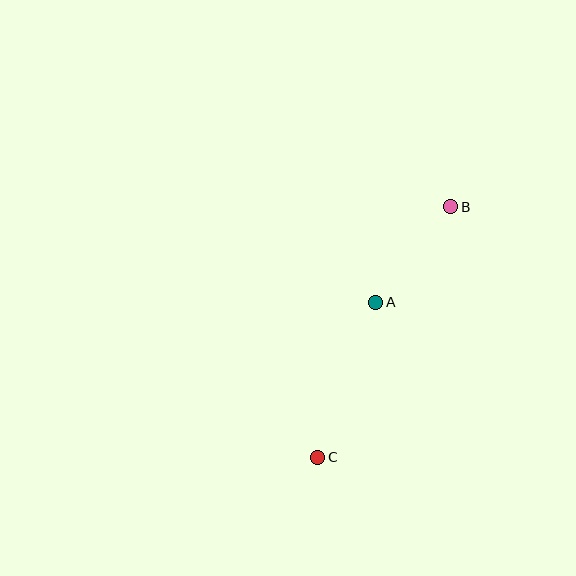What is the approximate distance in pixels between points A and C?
The distance between A and C is approximately 166 pixels.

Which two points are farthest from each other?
Points B and C are farthest from each other.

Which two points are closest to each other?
Points A and B are closest to each other.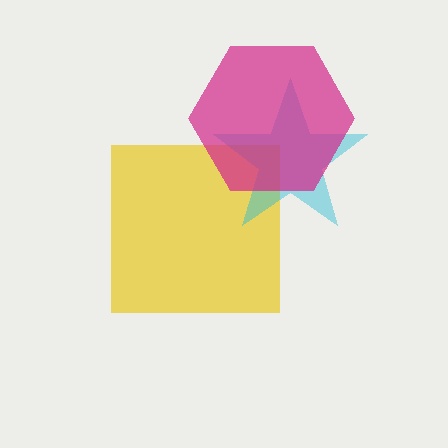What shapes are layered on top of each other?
The layered shapes are: a yellow square, a cyan star, a magenta hexagon.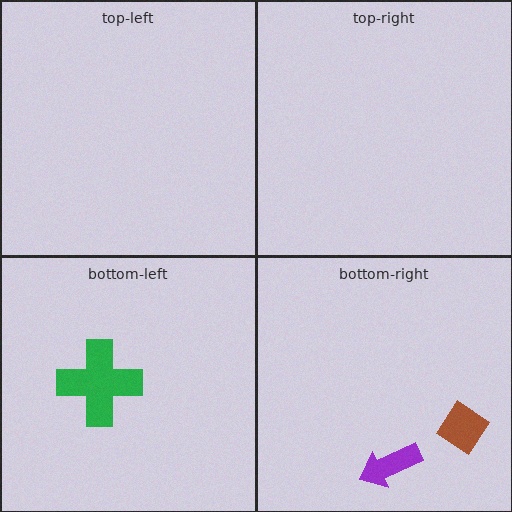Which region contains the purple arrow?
The bottom-right region.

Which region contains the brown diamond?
The bottom-right region.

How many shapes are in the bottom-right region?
2.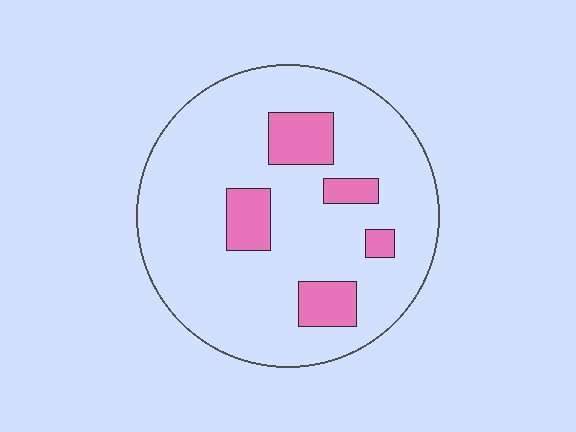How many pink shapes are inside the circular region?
5.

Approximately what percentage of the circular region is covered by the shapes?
Approximately 15%.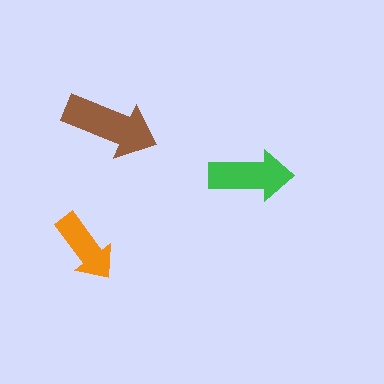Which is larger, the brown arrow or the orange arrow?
The brown one.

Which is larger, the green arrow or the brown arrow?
The brown one.